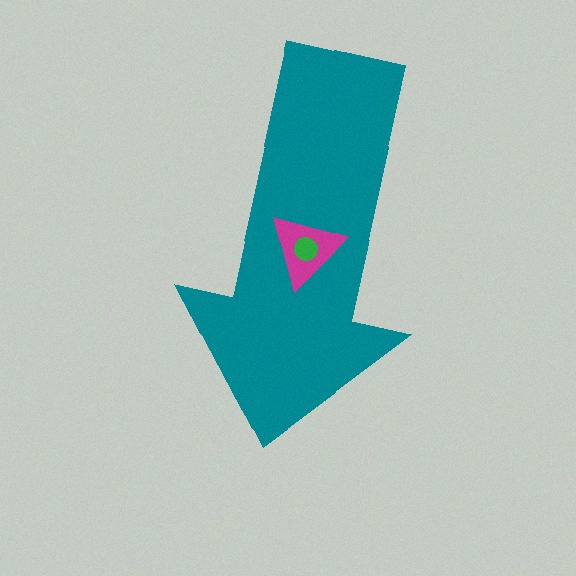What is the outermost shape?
The teal arrow.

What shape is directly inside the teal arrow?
The magenta triangle.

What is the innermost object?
The green circle.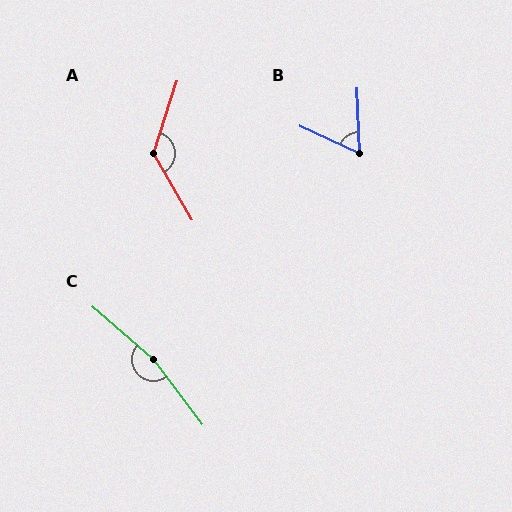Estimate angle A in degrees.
Approximately 132 degrees.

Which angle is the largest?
C, at approximately 168 degrees.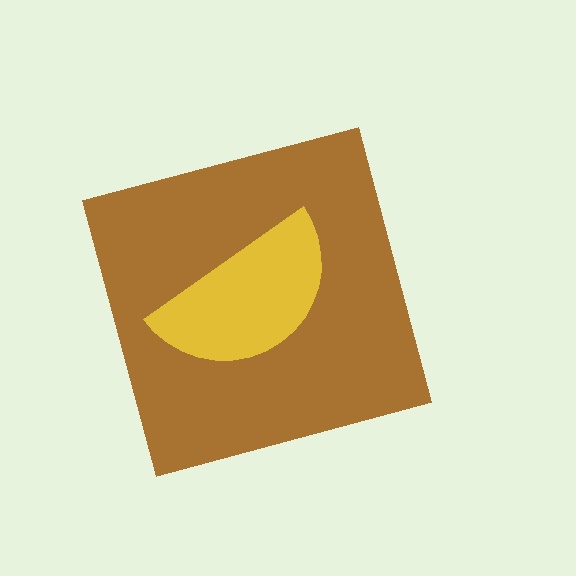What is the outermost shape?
The brown square.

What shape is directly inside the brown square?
The yellow semicircle.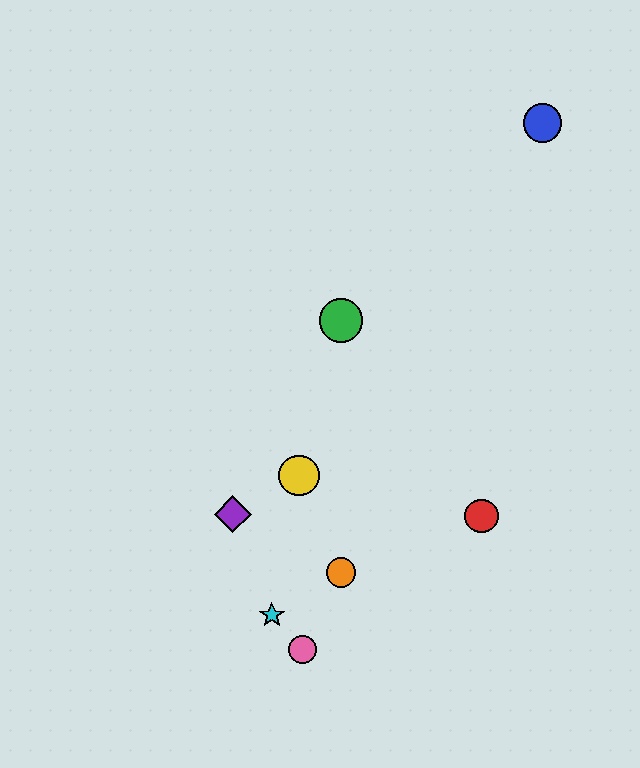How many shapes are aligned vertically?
2 shapes (the green circle, the orange circle) are aligned vertically.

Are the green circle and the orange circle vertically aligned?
Yes, both are at x≈341.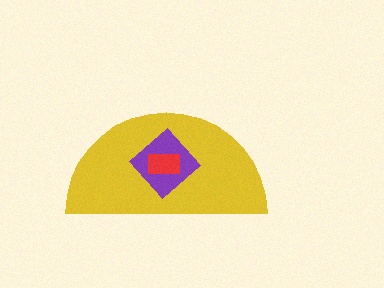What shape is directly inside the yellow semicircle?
The purple diamond.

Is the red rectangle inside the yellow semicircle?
Yes.